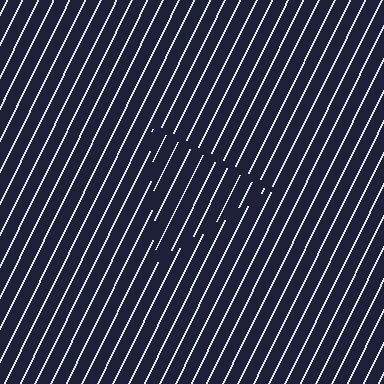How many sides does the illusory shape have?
3 sides — the line-ends trace a triangle.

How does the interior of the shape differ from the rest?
The interior of the shape contains the same grating, shifted by half a period — the contour is defined by the phase discontinuity where line-ends from the inner and outer gratings abut.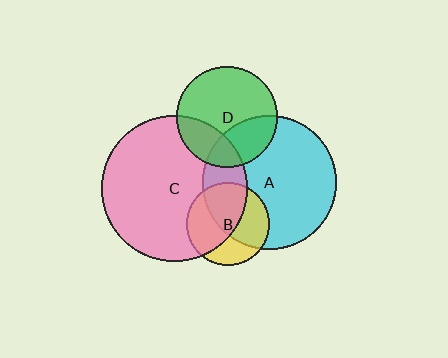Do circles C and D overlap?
Yes.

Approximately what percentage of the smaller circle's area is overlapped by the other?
Approximately 25%.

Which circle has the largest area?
Circle C (pink).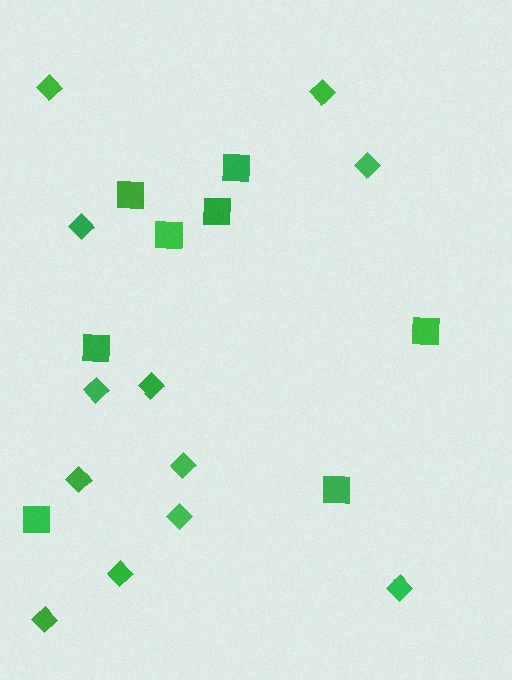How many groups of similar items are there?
There are 2 groups: one group of diamonds (12) and one group of squares (8).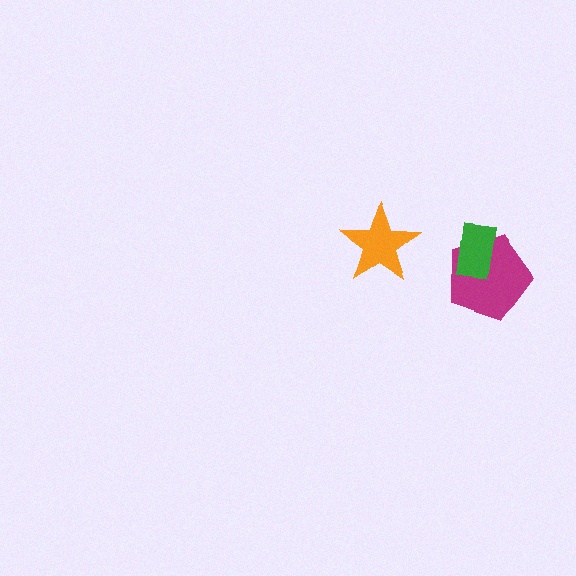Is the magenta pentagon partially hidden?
Yes, it is partially covered by another shape.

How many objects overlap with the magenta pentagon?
1 object overlaps with the magenta pentagon.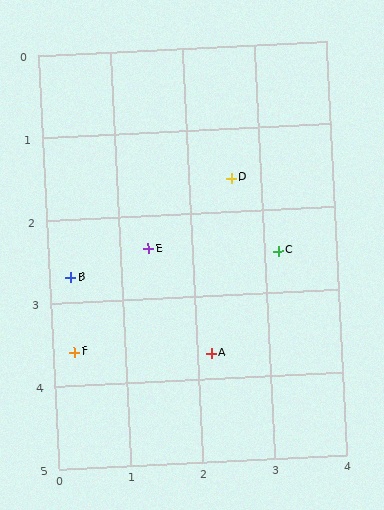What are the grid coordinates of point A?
Point A is at approximately (2.2, 3.7).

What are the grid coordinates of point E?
Point E is at approximately (1.4, 2.4).